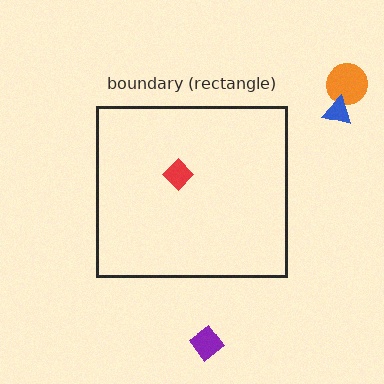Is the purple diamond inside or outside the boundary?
Outside.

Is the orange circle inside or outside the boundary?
Outside.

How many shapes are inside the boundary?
1 inside, 3 outside.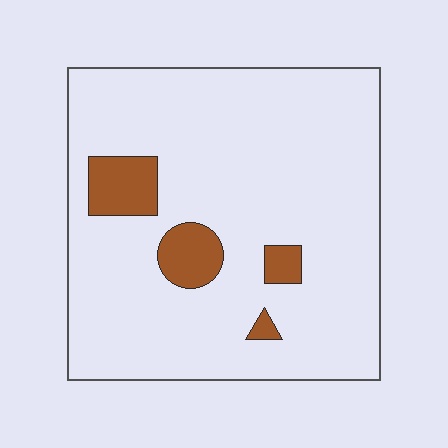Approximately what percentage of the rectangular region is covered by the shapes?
Approximately 10%.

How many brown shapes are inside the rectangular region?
4.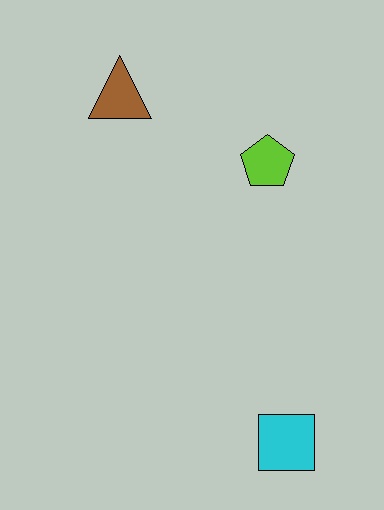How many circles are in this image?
There are no circles.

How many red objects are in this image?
There are no red objects.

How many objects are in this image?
There are 3 objects.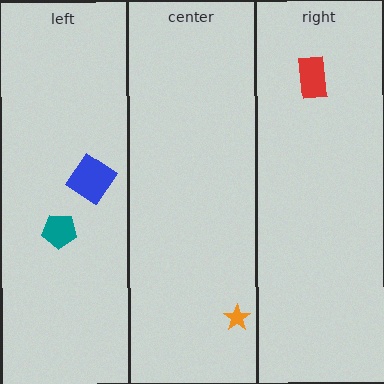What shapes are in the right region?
The red rectangle.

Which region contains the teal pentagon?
The left region.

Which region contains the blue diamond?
The left region.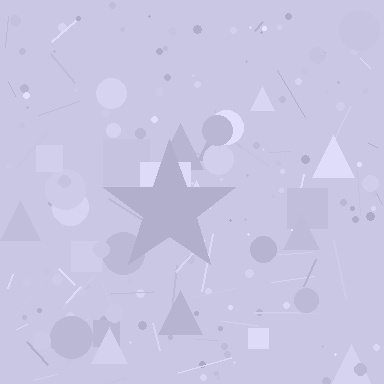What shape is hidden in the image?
A star is hidden in the image.